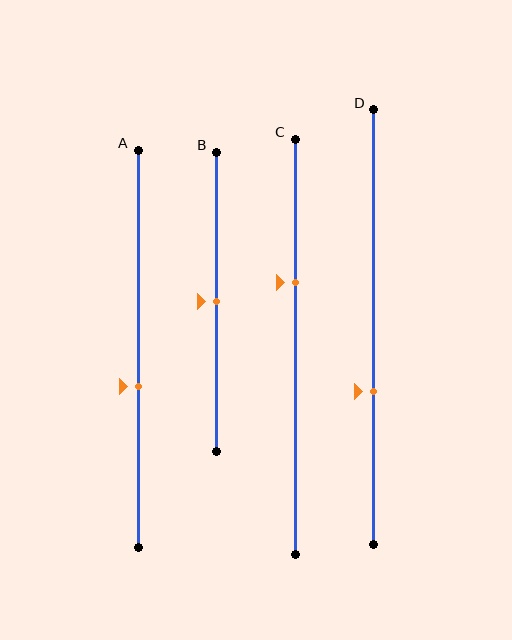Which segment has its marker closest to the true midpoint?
Segment B has its marker closest to the true midpoint.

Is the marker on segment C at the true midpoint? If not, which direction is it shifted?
No, the marker on segment C is shifted upward by about 16% of the segment length.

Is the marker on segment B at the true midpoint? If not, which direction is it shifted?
Yes, the marker on segment B is at the true midpoint.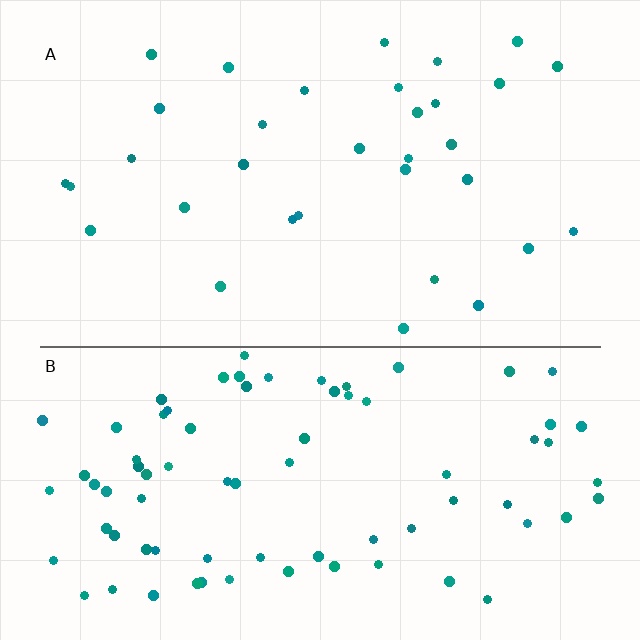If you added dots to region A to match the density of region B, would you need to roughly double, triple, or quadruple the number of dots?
Approximately double.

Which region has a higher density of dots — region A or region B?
B (the bottom).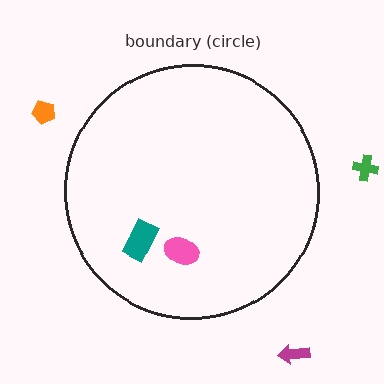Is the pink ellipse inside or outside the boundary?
Inside.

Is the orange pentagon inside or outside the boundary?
Outside.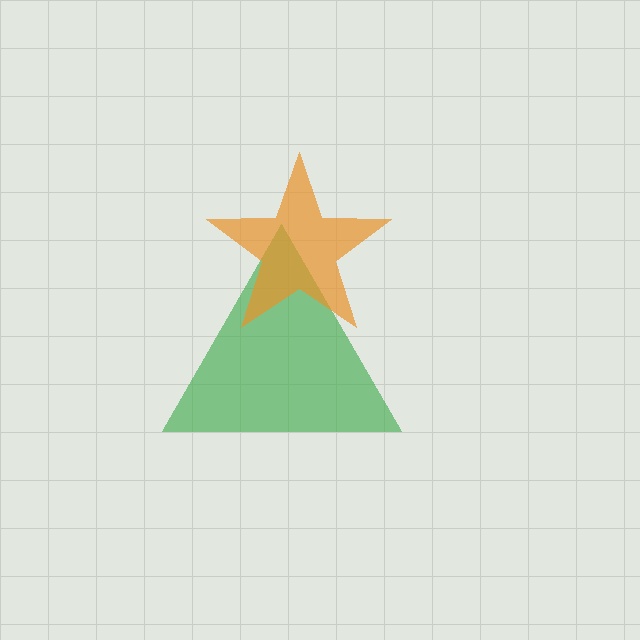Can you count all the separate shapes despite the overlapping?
Yes, there are 2 separate shapes.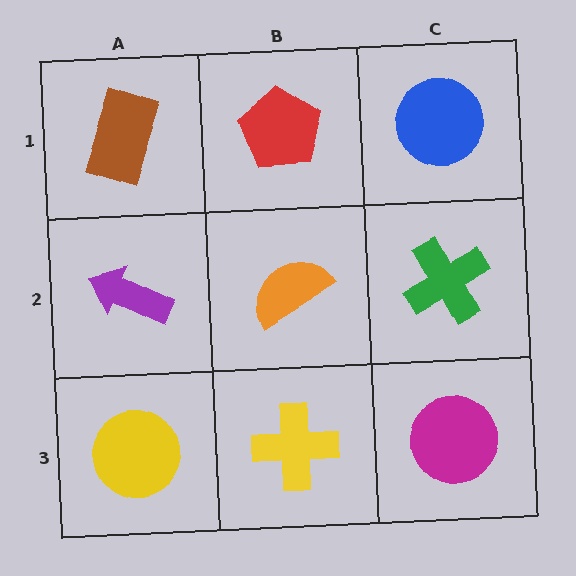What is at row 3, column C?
A magenta circle.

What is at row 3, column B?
A yellow cross.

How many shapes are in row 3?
3 shapes.